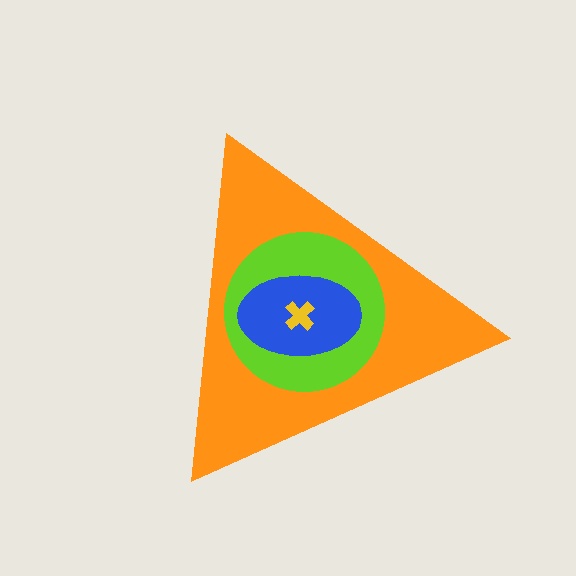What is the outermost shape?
The orange triangle.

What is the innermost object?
The yellow cross.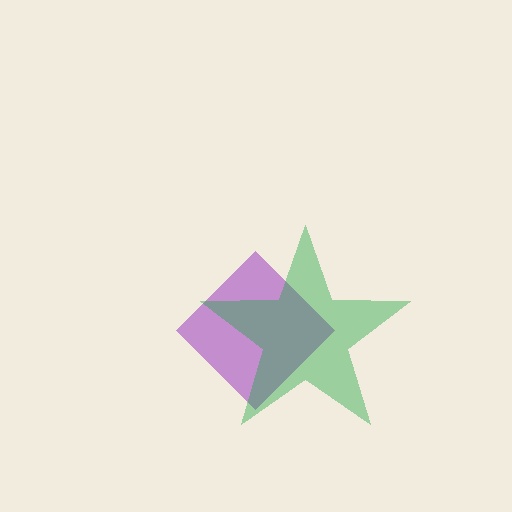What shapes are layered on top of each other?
The layered shapes are: a purple diamond, a green star.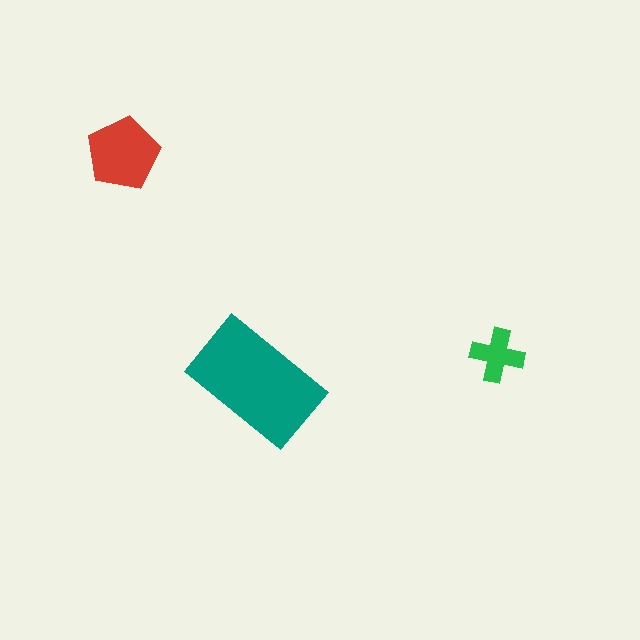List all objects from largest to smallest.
The teal rectangle, the red pentagon, the green cross.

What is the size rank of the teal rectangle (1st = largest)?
1st.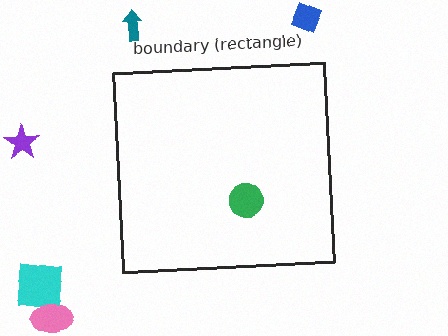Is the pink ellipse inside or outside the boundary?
Outside.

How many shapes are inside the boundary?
1 inside, 5 outside.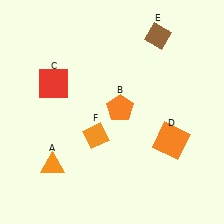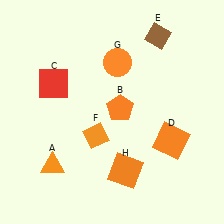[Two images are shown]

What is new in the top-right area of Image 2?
An orange circle (G) was added in the top-right area of Image 2.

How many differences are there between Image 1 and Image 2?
There are 2 differences between the two images.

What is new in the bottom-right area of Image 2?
An orange square (H) was added in the bottom-right area of Image 2.